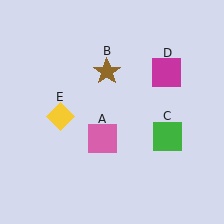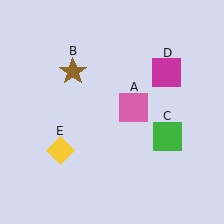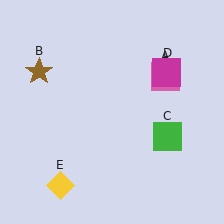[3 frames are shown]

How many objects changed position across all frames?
3 objects changed position: pink square (object A), brown star (object B), yellow diamond (object E).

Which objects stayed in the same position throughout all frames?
Green square (object C) and magenta square (object D) remained stationary.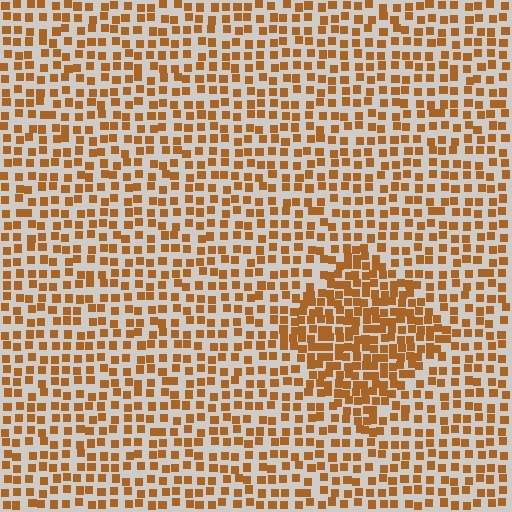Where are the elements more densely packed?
The elements are more densely packed inside the diamond boundary.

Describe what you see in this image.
The image contains small brown elements arranged at two different densities. A diamond-shaped region is visible where the elements are more densely packed than the surrounding area.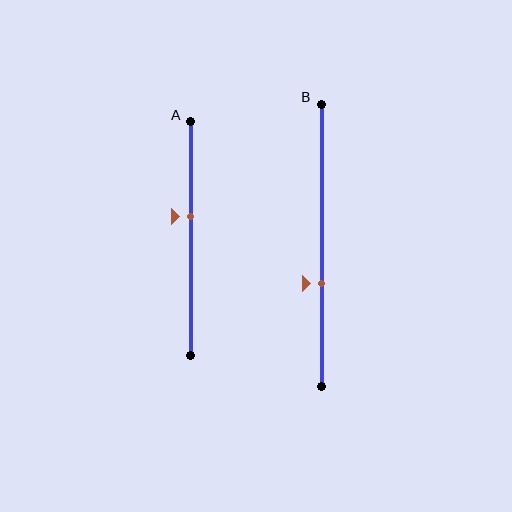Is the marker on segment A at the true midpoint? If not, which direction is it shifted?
No, the marker on segment A is shifted upward by about 9% of the segment length.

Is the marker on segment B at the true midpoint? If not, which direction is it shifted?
No, the marker on segment B is shifted downward by about 13% of the segment length.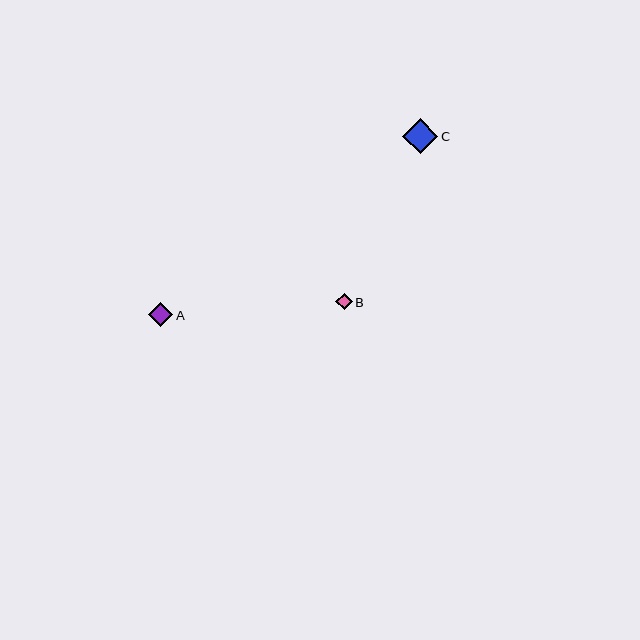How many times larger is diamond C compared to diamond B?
Diamond C is approximately 2.1 times the size of diamond B.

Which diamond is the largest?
Diamond C is the largest with a size of approximately 35 pixels.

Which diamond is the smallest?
Diamond B is the smallest with a size of approximately 17 pixels.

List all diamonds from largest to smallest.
From largest to smallest: C, A, B.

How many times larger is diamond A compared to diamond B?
Diamond A is approximately 1.4 times the size of diamond B.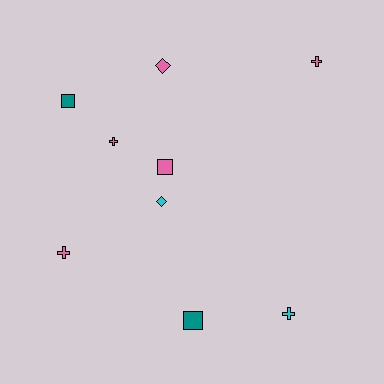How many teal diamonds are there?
There are no teal diamonds.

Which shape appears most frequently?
Cross, with 4 objects.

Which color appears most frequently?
Pink, with 5 objects.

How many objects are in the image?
There are 9 objects.